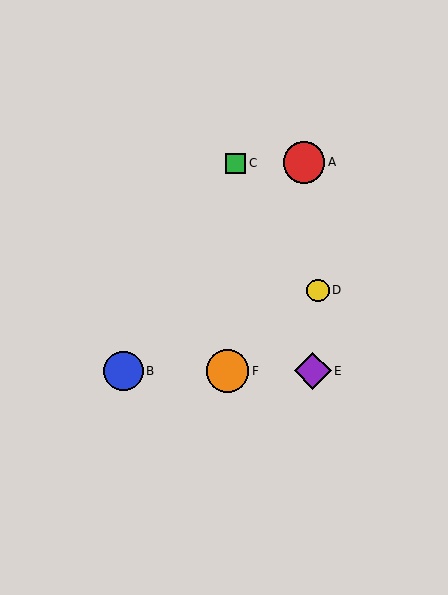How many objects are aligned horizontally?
3 objects (B, E, F) are aligned horizontally.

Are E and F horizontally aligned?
Yes, both are at y≈371.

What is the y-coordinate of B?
Object B is at y≈371.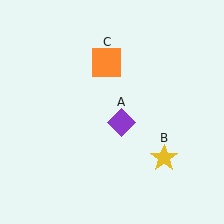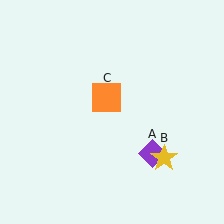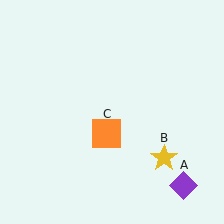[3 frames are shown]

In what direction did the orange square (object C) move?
The orange square (object C) moved down.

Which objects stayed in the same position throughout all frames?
Yellow star (object B) remained stationary.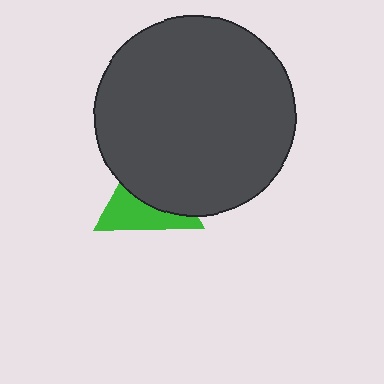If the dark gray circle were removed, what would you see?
You would see the complete green triangle.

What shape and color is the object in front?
The object in front is a dark gray circle.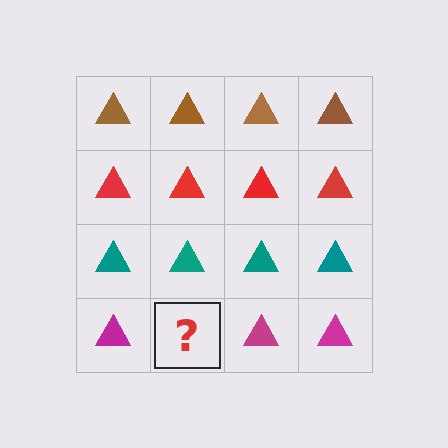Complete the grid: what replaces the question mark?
The question mark should be replaced with a magenta triangle.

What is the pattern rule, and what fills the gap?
The rule is that each row has a consistent color. The gap should be filled with a magenta triangle.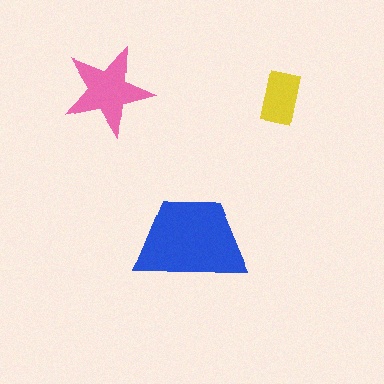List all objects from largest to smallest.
The blue trapezoid, the pink star, the yellow rectangle.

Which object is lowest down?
The blue trapezoid is bottommost.